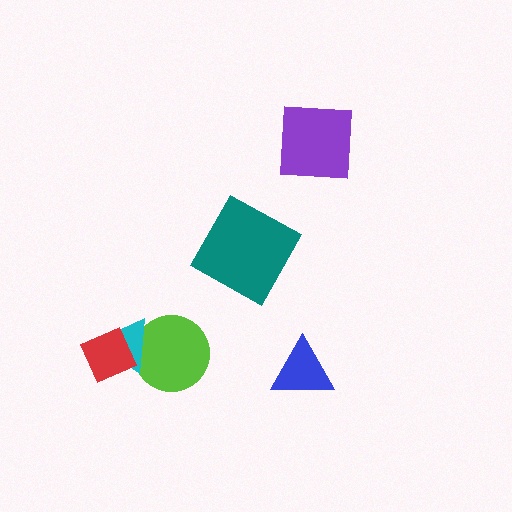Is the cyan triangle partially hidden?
Yes, it is partially covered by another shape.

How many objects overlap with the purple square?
0 objects overlap with the purple square.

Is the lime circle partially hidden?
Yes, it is partially covered by another shape.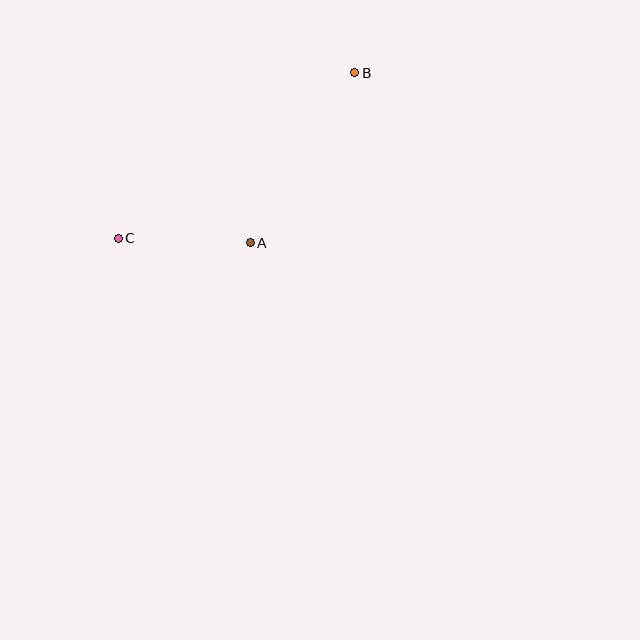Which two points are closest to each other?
Points A and C are closest to each other.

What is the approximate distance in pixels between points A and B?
The distance between A and B is approximately 200 pixels.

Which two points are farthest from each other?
Points B and C are farthest from each other.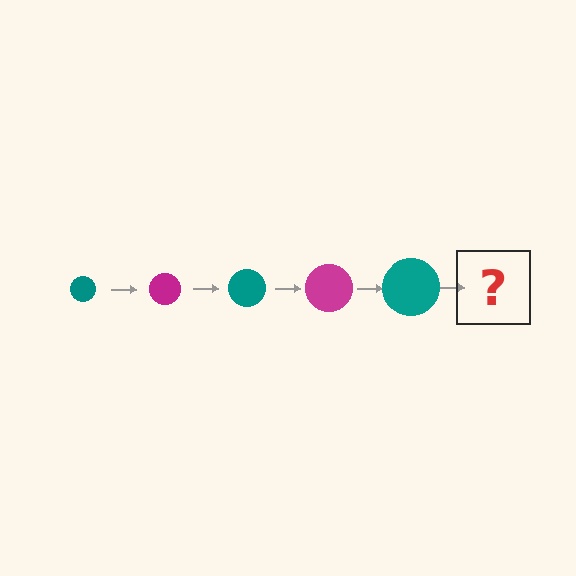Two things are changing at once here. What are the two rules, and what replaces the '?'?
The two rules are that the circle grows larger each step and the color cycles through teal and magenta. The '?' should be a magenta circle, larger than the previous one.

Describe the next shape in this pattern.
It should be a magenta circle, larger than the previous one.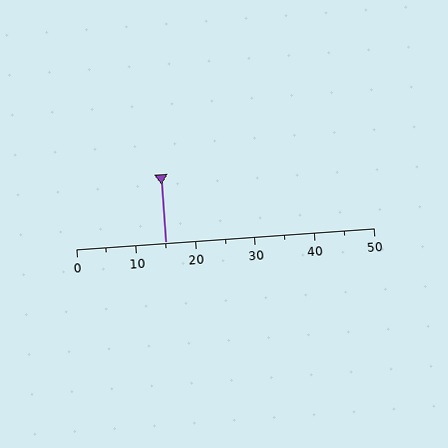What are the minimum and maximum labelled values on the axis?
The axis runs from 0 to 50.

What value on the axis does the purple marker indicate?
The marker indicates approximately 15.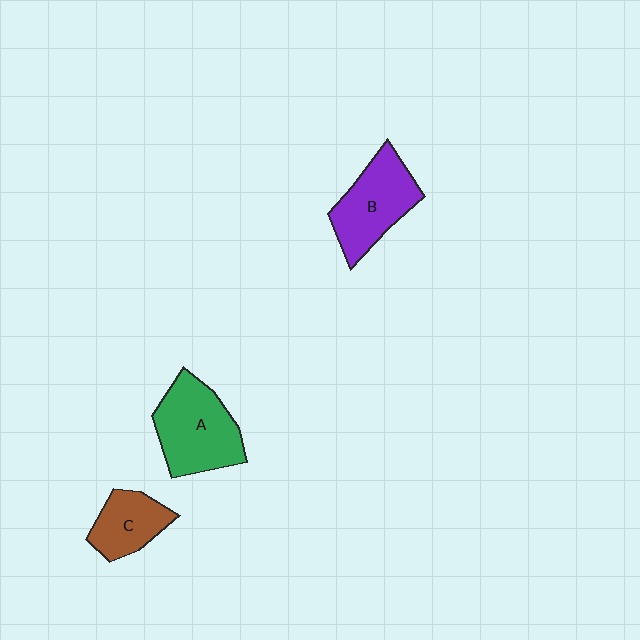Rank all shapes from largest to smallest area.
From largest to smallest: A (green), B (purple), C (brown).